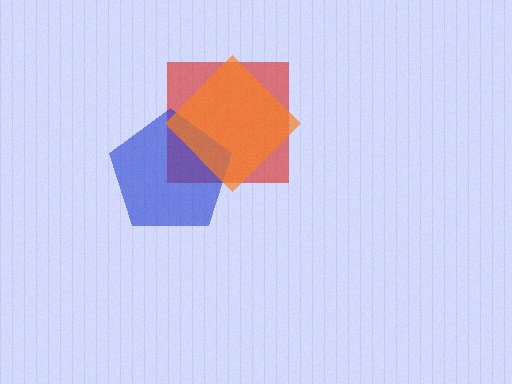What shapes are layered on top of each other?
The layered shapes are: a red square, a blue pentagon, an orange diamond.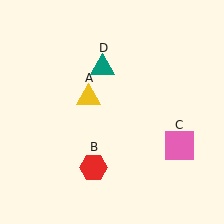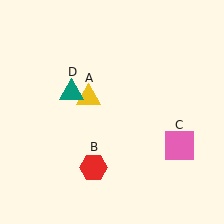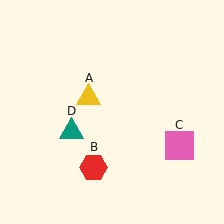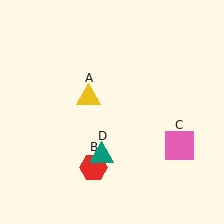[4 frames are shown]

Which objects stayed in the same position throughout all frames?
Yellow triangle (object A) and red hexagon (object B) and pink square (object C) remained stationary.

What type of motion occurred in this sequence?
The teal triangle (object D) rotated counterclockwise around the center of the scene.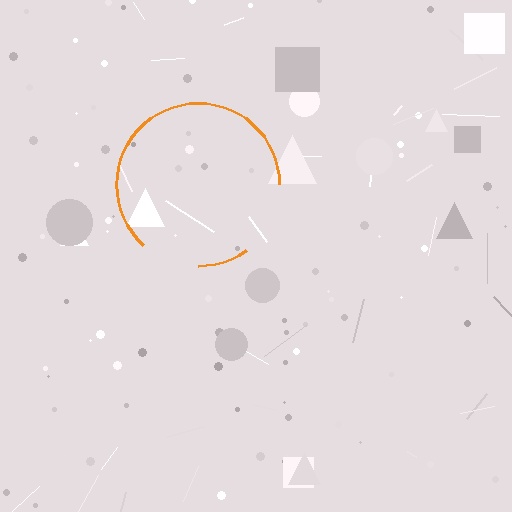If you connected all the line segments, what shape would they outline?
They would outline a circle.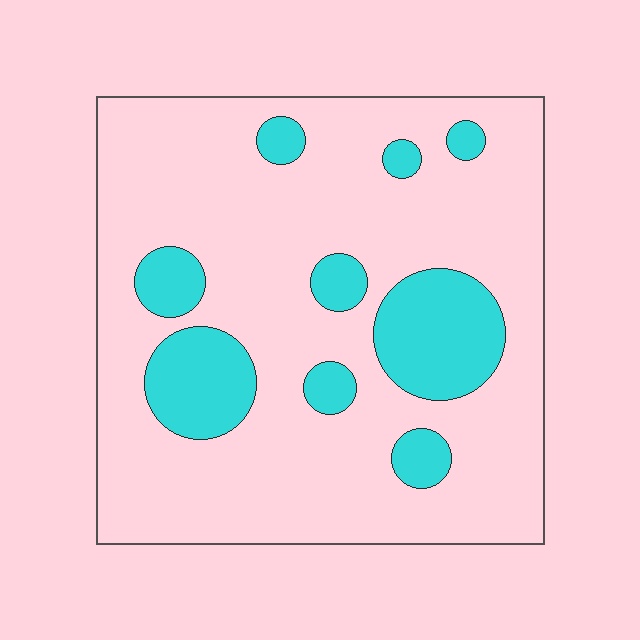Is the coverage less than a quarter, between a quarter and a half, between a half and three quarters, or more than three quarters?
Less than a quarter.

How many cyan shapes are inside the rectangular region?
9.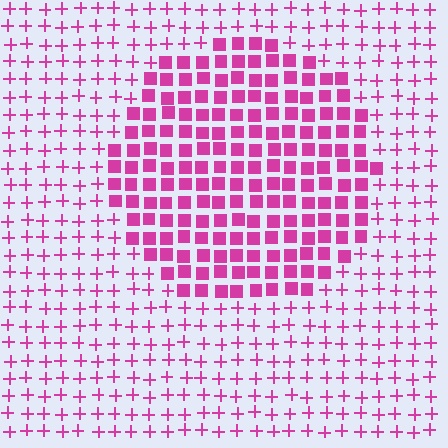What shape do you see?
I see a circle.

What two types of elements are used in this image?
The image uses squares inside the circle region and plus signs outside it.